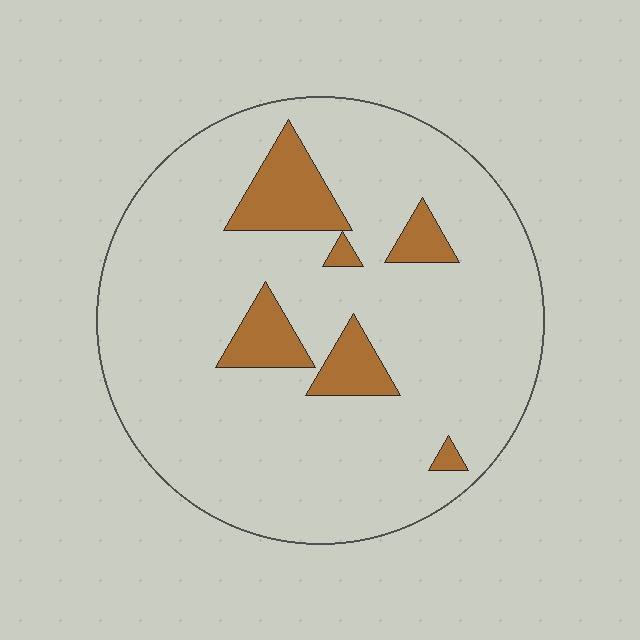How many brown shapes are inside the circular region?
6.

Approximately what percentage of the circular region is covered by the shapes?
Approximately 15%.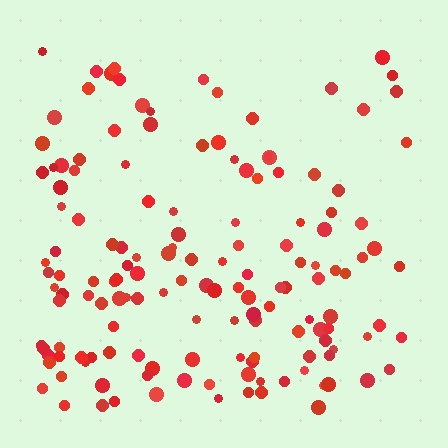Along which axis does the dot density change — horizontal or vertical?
Vertical.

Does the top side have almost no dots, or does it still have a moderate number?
Still a moderate number, just noticeably fewer than the bottom.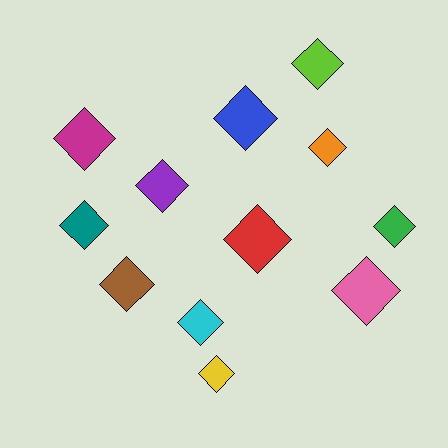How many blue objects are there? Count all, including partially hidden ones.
There is 1 blue object.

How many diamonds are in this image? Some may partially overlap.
There are 12 diamonds.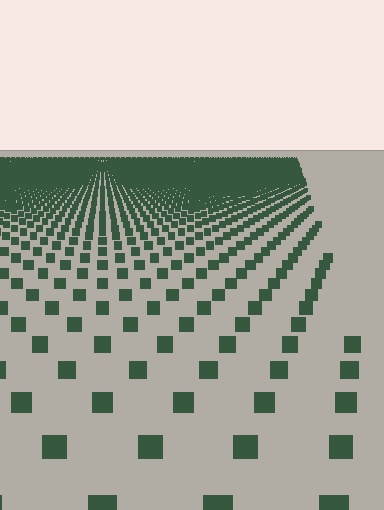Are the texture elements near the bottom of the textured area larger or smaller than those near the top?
Larger. Near the bottom, elements are closer to the viewer and appear at a bigger on-screen size.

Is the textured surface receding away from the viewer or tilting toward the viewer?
The surface is receding away from the viewer. Texture elements get smaller and denser toward the top.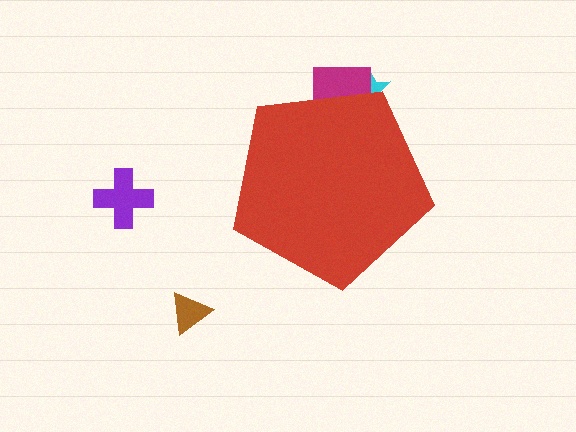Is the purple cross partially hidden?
No, the purple cross is fully visible.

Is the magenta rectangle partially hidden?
Yes, the magenta rectangle is partially hidden behind the red pentagon.